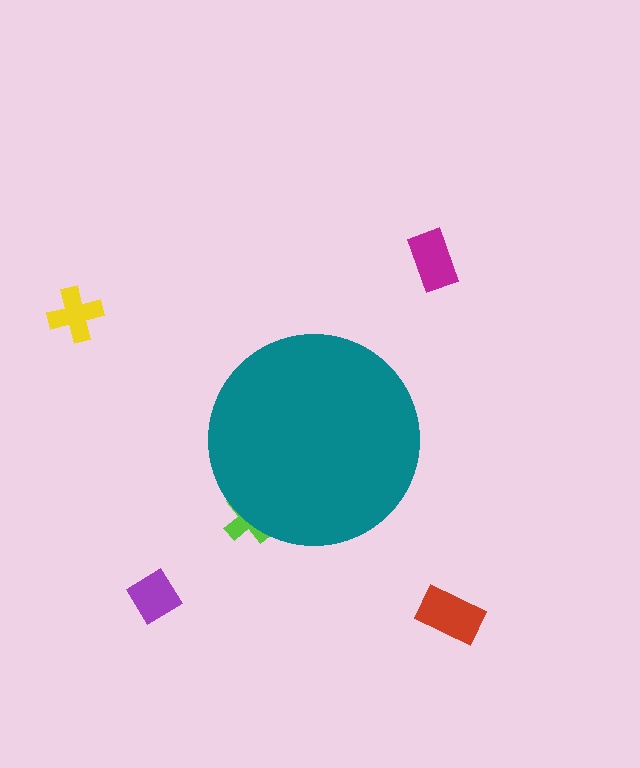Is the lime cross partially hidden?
Yes, the lime cross is partially hidden behind the teal circle.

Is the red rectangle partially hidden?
No, the red rectangle is fully visible.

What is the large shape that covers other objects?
A teal circle.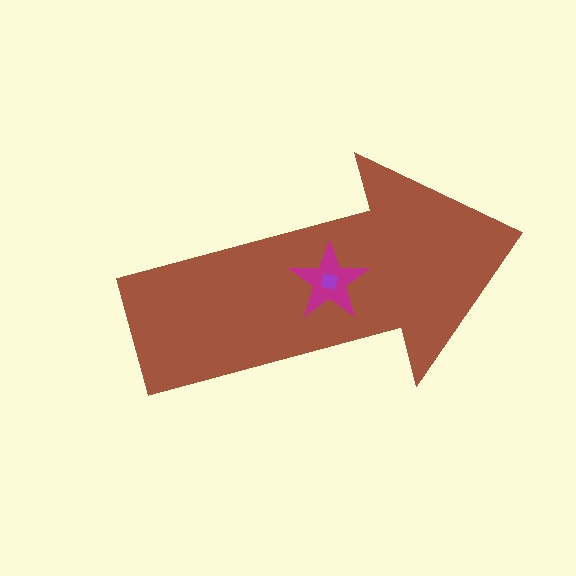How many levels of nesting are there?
3.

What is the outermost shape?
The brown arrow.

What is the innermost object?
The purple square.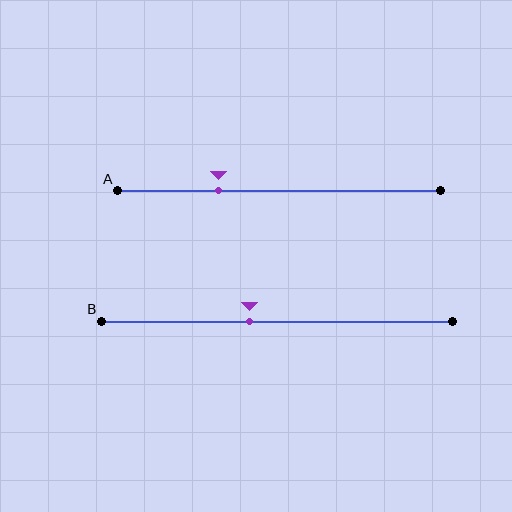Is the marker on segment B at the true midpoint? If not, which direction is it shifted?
No, the marker on segment B is shifted to the left by about 8% of the segment length.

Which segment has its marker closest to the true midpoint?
Segment B has its marker closest to the true midpoint.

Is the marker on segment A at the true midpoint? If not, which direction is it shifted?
No, the marker on segment A is shifted to the left by about 19% of the segment length.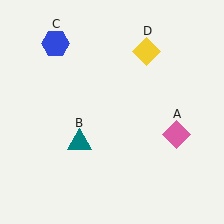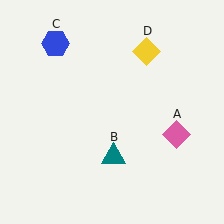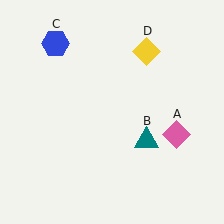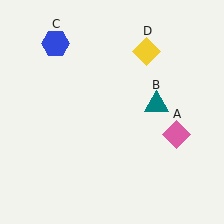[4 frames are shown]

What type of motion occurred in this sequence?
The teal triangle (object B) rotated counterclockwise around the center of the scene.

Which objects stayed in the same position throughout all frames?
Pink diamond (object A) and blue hexagon (object C) and yellow diamond (object D) remained stationary.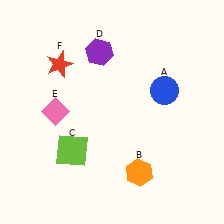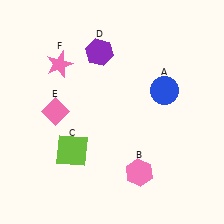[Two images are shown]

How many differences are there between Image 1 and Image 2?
There are 2 differences between the two images.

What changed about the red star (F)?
In Image 1, F is red. In Image 2, it changed to pink.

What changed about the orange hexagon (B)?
In Image 1, B is orange. In Image 2, it changed to pink.